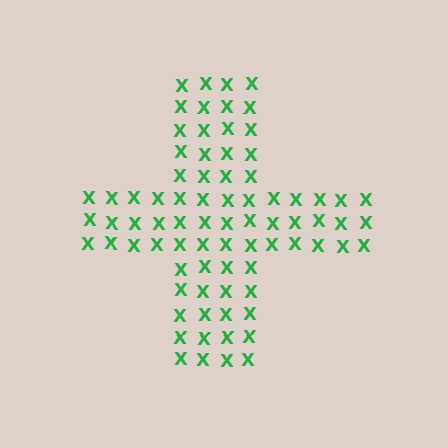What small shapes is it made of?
It is made of small letter X's.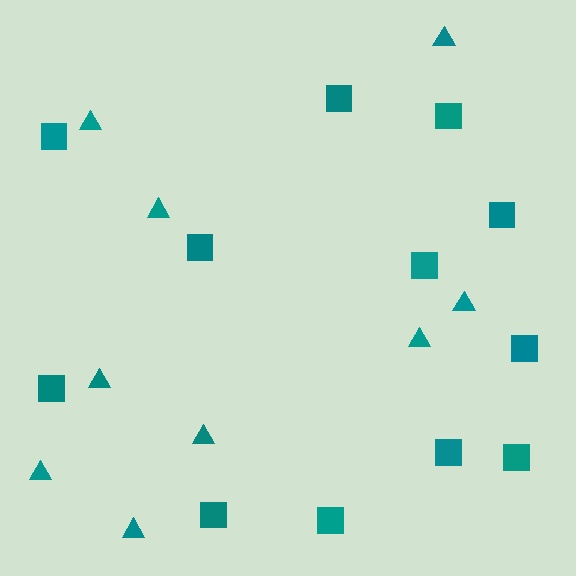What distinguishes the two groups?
There are 2 groups: one group of triangles (9) and one group of squares (12).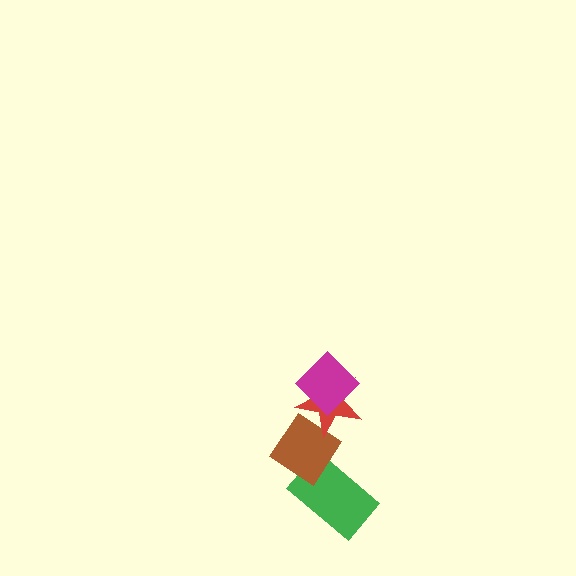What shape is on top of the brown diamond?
The red star is on top of the brown diamond.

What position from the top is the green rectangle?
The green rectangle is 4th from the top.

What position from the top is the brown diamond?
The brown diamond is 3rd from the top.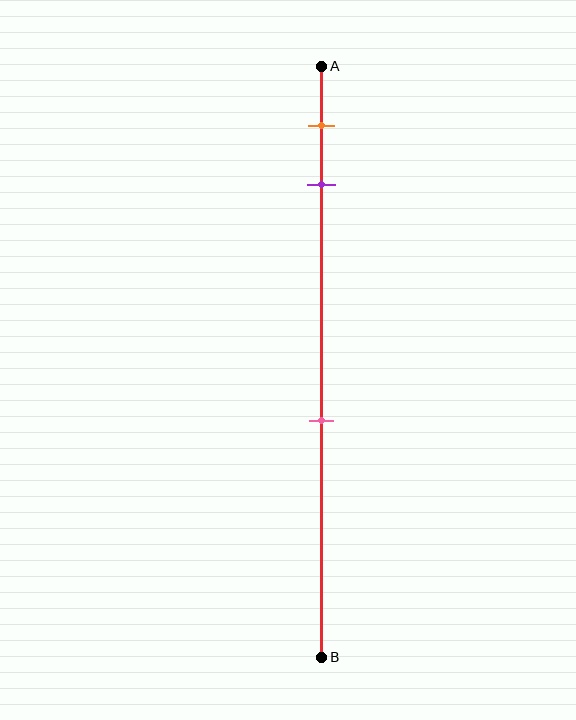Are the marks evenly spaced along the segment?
No, the marks are not evenly spaced.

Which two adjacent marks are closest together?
The orange and purple marks are the closest adjacent pair.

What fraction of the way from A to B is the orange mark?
The orange mark is approximately 10% (0.1) of the way from A to B.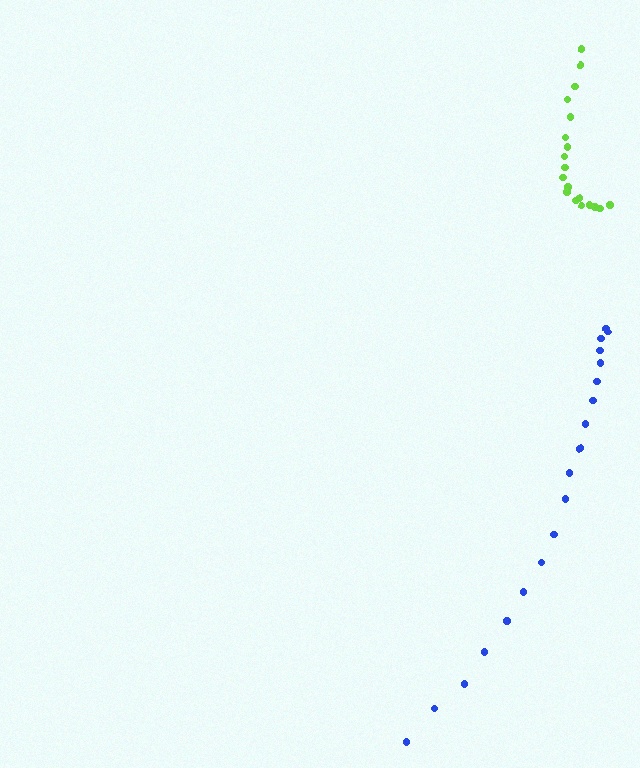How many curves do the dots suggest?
There are 2 distinct paths.